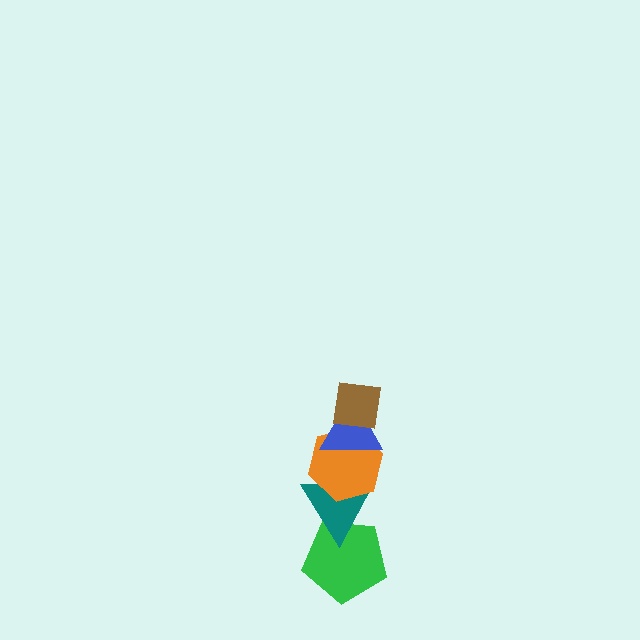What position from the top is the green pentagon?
The green pentagon is 5th from the top.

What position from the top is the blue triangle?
The blue triangle is 2nd from the top.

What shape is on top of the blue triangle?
The brown square is on top of the blue triangle.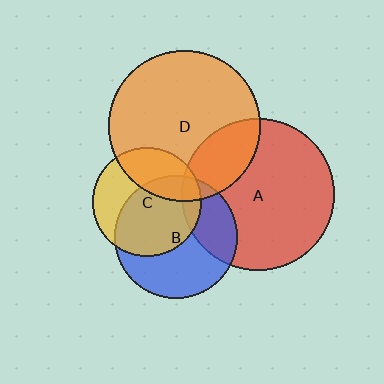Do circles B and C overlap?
Yes.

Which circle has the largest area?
Circle A (red).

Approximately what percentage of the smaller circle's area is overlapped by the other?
Approximately 60%.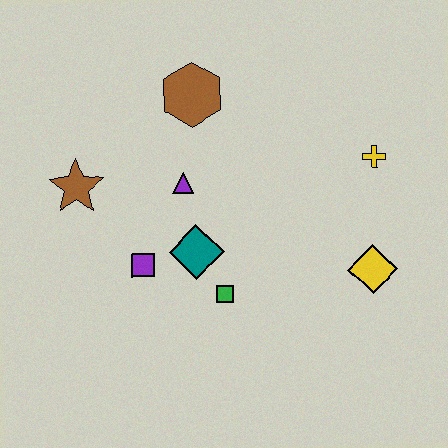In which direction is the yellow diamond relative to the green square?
The yellow diamond is to the right of the green square.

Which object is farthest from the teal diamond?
The yellow cross is farthest from the teal diamond.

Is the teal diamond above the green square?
Yes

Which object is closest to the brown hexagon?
The purple triangle is closest to the brown hexagon.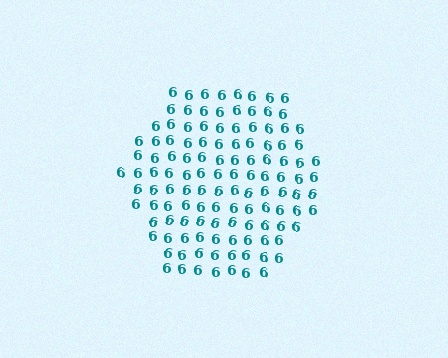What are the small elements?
The small elements are digit 6's.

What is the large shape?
The large shape is a hexagon.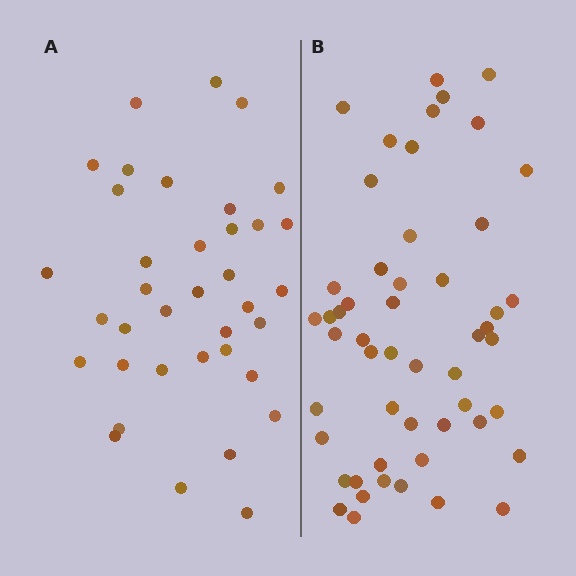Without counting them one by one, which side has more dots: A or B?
Region B (the right region) has more dots.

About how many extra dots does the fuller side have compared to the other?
Region B has approximately 15 more dots than region A.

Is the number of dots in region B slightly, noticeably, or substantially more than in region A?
Region B has noticeably more, but not dramatically so. The ratio is roughly 1.4 to 1.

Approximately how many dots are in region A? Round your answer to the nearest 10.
About 40 dots. (The exact count is 37, which rounds to 40.)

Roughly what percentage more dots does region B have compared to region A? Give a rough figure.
About 40% more.